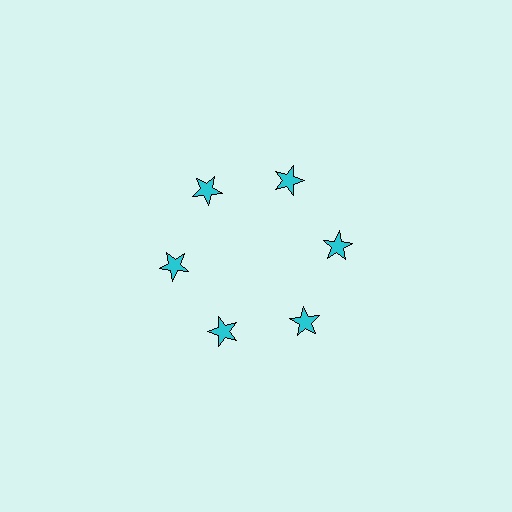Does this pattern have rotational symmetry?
Yes, this pattern has 6-fold rotational symmetry. It looks the same after rotating 60 degrees around the center.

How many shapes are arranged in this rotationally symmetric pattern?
There are 6 shapes, arranged in 6 groups of 1.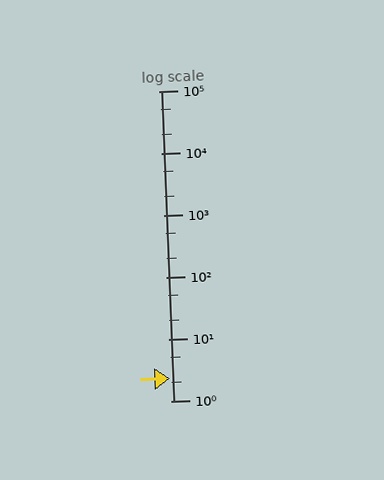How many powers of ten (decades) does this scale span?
The scale spans 5 decades, from 1 to 100000.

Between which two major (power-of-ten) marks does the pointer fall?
The pointer is between 1 and 10.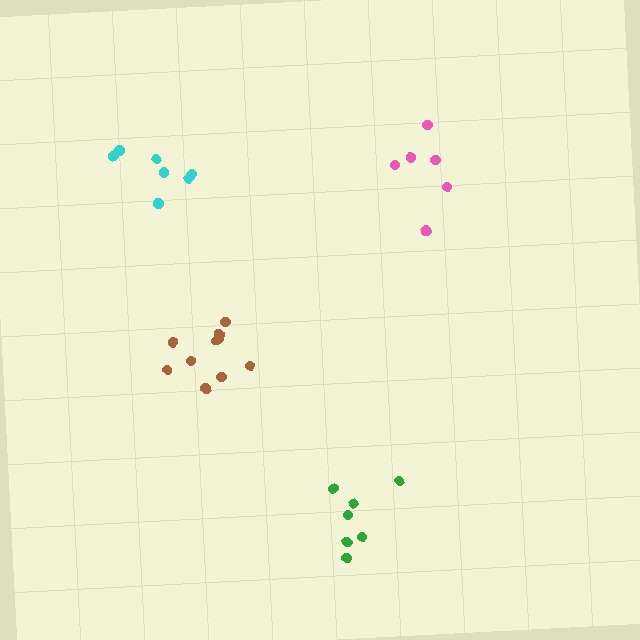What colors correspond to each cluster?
The clusters are colored: green, cyan, pink, brown.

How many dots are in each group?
Group 1: 7 dots, Group 2: 7 dots, Group 3: 6 dots, Group 4: 11 dots (31 total).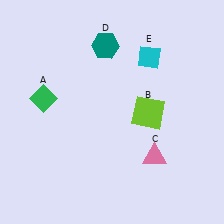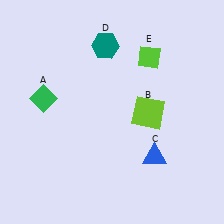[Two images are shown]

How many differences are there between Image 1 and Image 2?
There are 2 differences between the two images.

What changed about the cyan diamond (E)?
In Image 1, E is cyan. In Image 2, it changed to lime.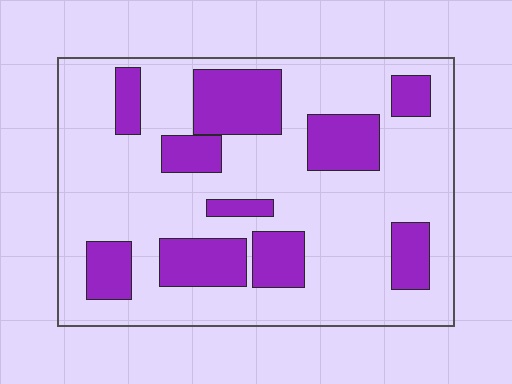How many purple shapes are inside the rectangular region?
10.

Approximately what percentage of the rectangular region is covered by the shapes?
Approximately 30%.